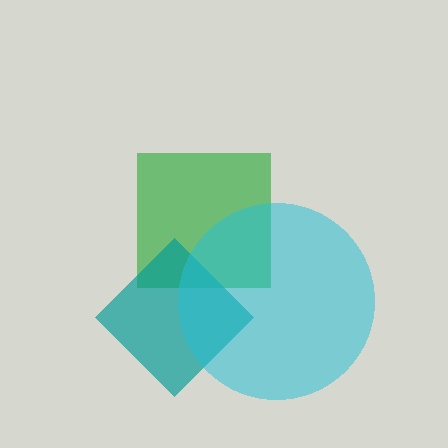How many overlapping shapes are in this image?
There are 3 overlapping shapes in the image.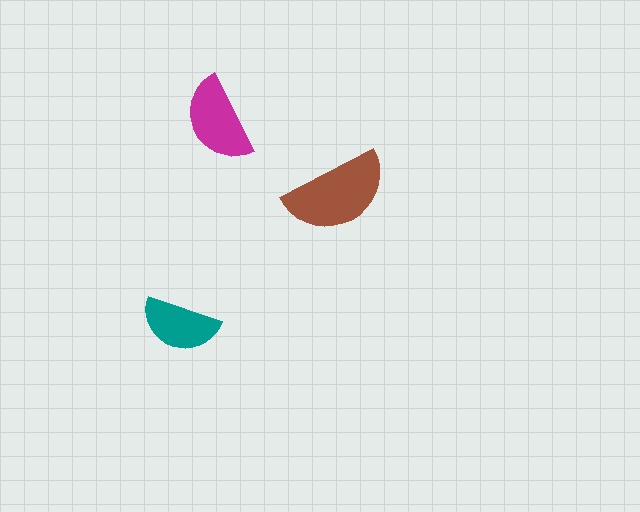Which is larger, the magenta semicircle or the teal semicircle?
The magenta one.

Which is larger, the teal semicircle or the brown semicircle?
The brown one.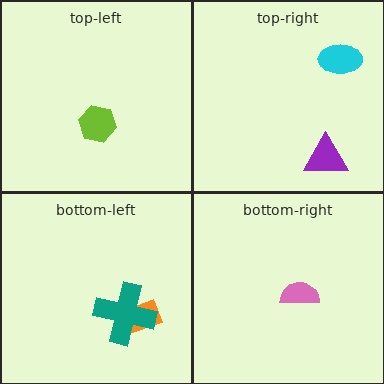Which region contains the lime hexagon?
The top-left region.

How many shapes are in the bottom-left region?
2.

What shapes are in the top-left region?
The lime hexagon.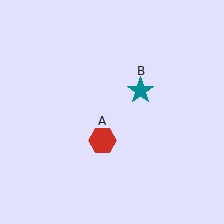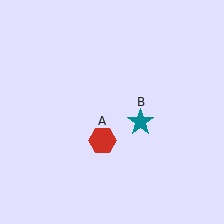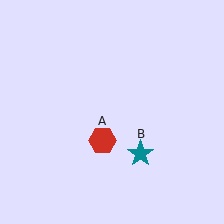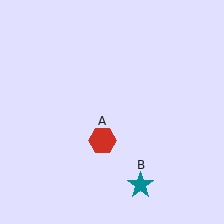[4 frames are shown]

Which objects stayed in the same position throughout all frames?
Red hexagon (object A) remained stationary.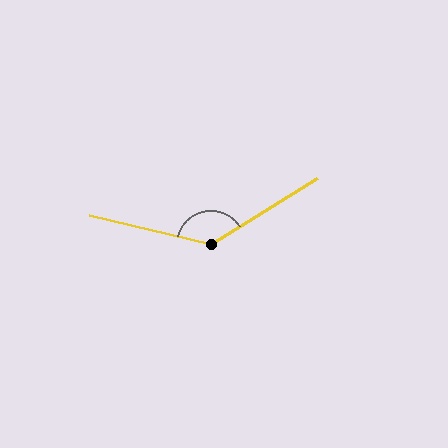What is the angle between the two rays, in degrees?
Approximately 135 degrees.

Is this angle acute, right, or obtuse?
It is obtuse.